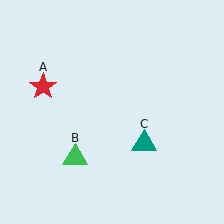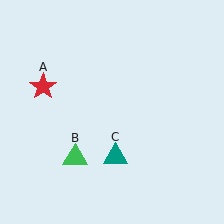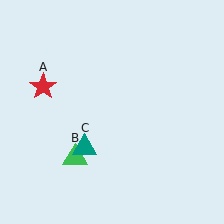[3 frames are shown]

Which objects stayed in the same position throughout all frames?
Red star (object A) and green triangle (object B) remained stationary.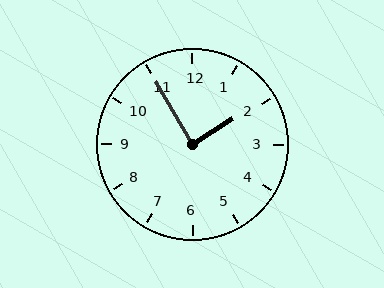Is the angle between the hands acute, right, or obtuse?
It is right.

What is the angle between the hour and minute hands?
Approximately 88 degrees.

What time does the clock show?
1:55.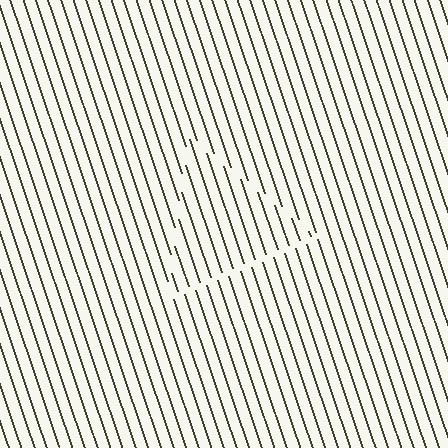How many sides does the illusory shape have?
3 sides — the line-ends trace a triangle.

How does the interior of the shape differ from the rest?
The interior of the shape contains the same grating, shifted by half a period — the contour is defined by the phase discontinuity where line-ends from the inner and outer gratings abut.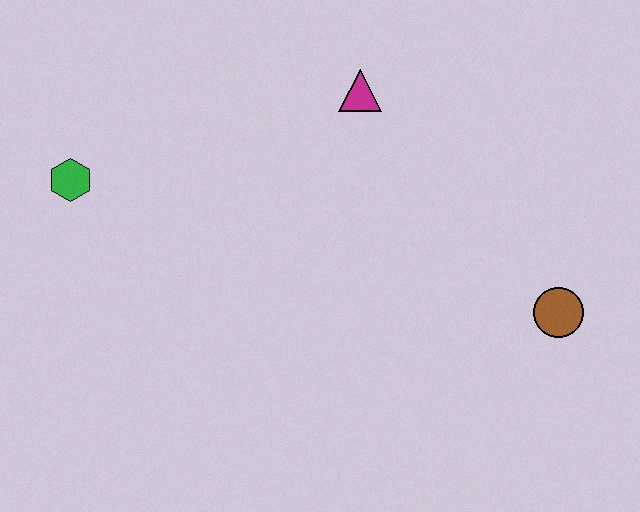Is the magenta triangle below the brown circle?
No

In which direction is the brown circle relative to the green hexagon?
The brown circle is to the right of the green hexagon.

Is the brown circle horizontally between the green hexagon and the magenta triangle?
No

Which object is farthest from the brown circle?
The green hexagon is farthest from the brown circle.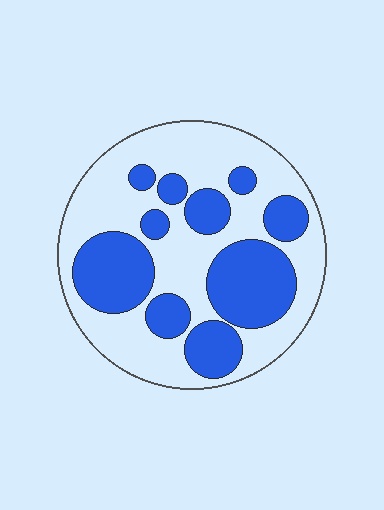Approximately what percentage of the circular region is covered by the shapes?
Approximately 40%.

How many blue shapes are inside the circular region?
10.